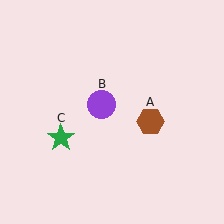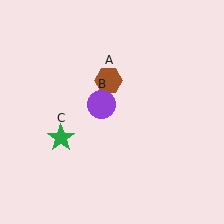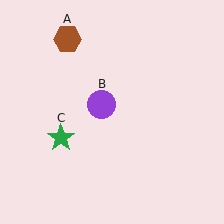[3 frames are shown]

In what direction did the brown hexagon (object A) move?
The brown hexagon (object A) moved up and to the left.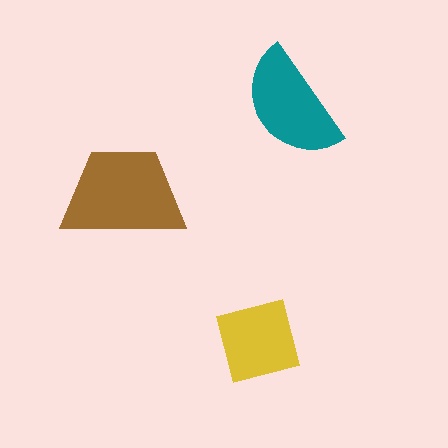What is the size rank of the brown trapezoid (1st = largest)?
1st.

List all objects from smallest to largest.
The yellow square, the teal semicircle, the brown trapezoid.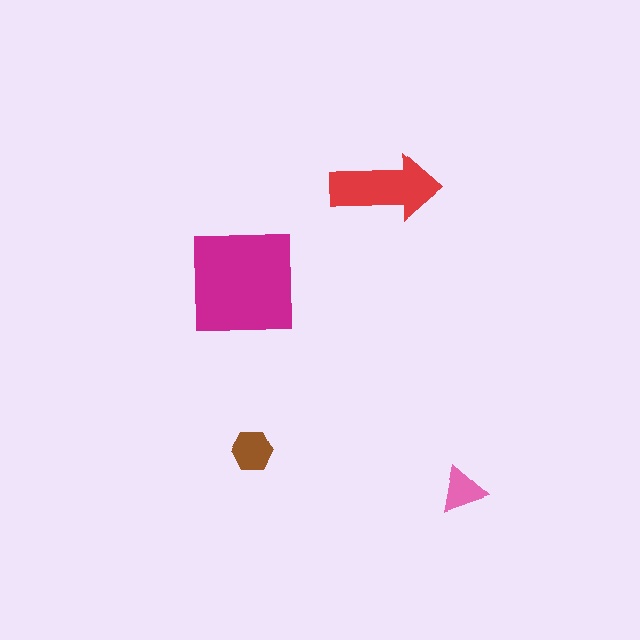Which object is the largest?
The magenta square.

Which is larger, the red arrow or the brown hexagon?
The red arrow.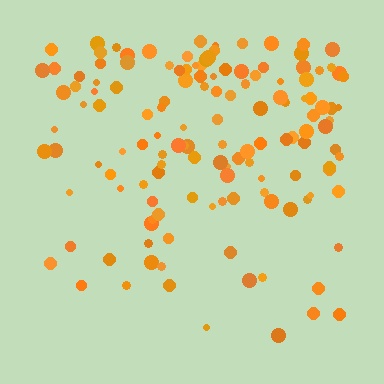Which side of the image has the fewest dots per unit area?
The bottom.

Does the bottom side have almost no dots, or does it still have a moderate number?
Still a moderate number, just noticeably fewer than the top.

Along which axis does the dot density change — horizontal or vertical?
Vertical.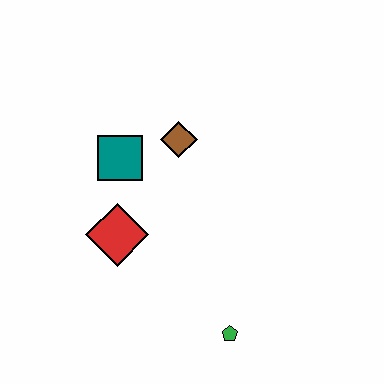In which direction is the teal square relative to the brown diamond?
The teal square is to the left of the brown diamond.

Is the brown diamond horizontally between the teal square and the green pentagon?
Yes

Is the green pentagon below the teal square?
Yes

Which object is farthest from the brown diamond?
The green pentagon is farthest from the brown diamond.